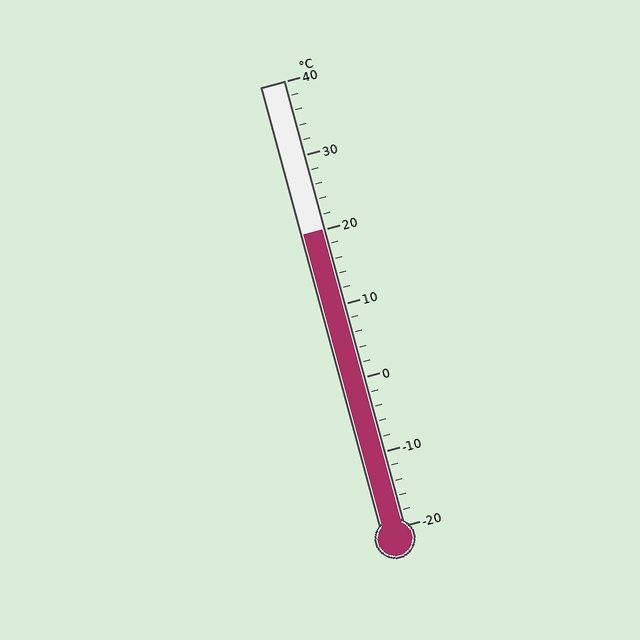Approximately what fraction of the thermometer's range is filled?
The thermometer is filled to approximately 65% of its range.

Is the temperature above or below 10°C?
The temperature is above 10°C.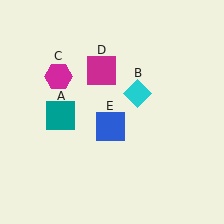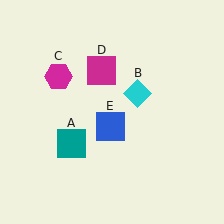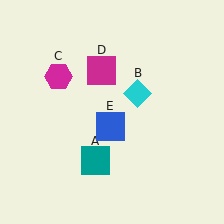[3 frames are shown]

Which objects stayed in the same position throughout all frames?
Cyan diamond (object B) and magenta hexagon (object C) and magenta square (object D) and blue square (object E) remained stationary.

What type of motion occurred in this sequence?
The teal square (object A) rotated counterclockwise around the center of the scene.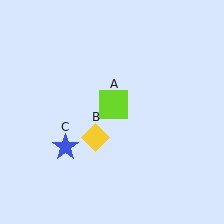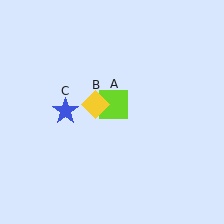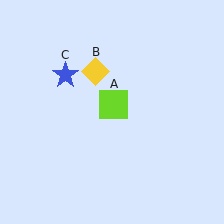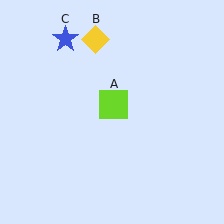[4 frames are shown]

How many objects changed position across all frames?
2 objects changed position: yellow diamond (object B), blue star (object C).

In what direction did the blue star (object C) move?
The blue star (object C) moved up.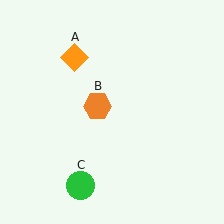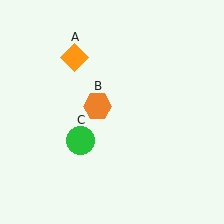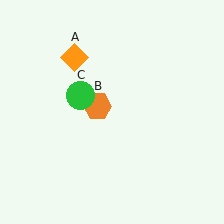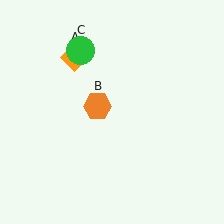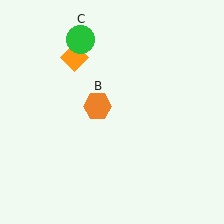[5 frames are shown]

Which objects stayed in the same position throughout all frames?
Orange diamond (object A) and orange hexagon (object B) remained stationary.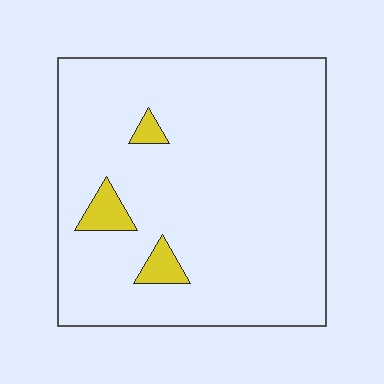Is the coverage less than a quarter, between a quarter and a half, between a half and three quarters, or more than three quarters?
Less than a quarter.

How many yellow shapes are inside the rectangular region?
3.